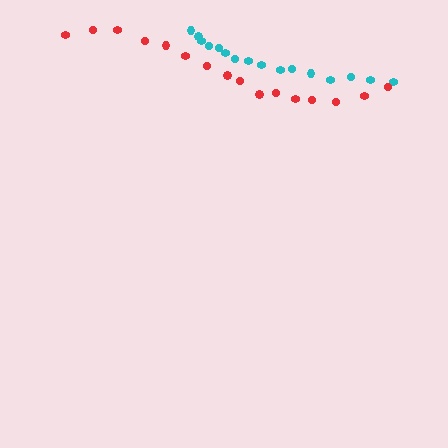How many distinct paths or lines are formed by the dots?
There are 2 distinct paths.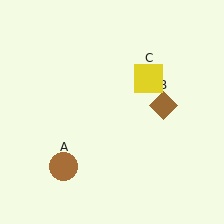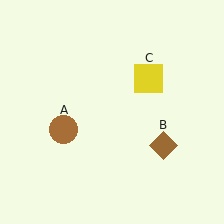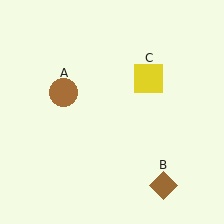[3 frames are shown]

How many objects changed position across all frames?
2 objects changed position: brown circle (object A), brown diamond (object B).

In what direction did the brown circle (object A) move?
The brown circle (object A) moved up.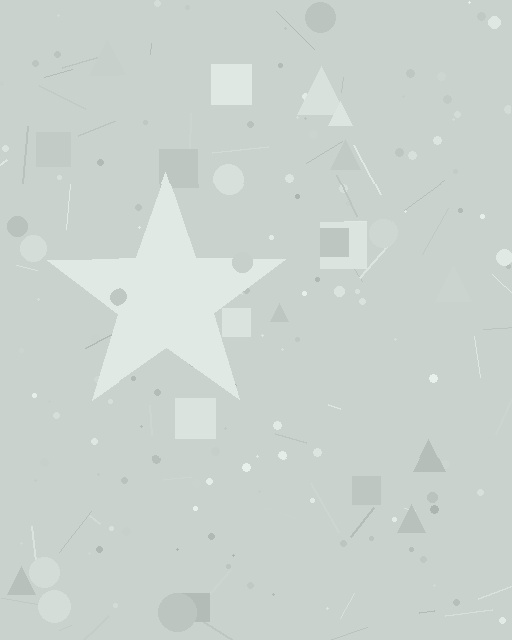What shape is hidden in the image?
A star is hidden in the image.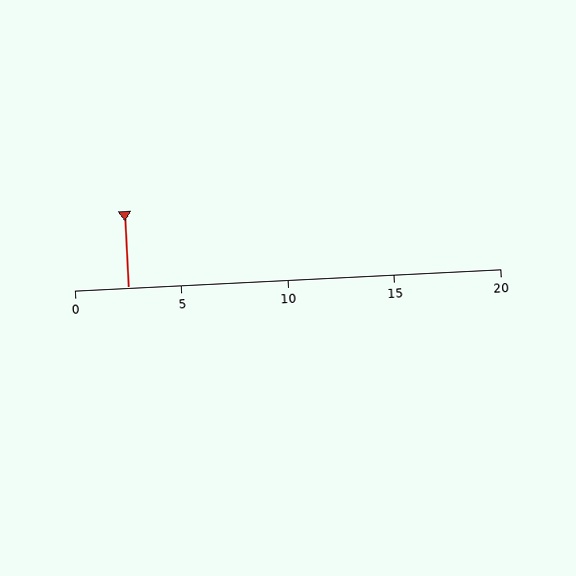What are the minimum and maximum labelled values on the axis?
The axis runs from 0 to 20.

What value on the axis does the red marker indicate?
The marker indicates approximately 2.5.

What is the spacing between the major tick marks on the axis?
The major ticks are spaced 5 apart.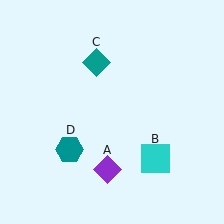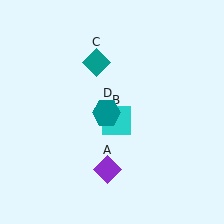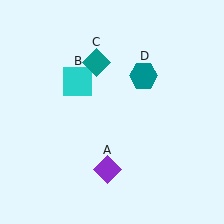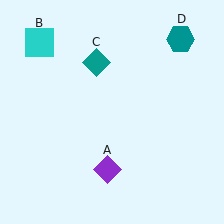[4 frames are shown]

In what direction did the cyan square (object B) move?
The cyan square (object B) moved up and to the left.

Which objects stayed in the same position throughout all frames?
Purple diamond (object A) and teal diamond (object C) remained stationary.